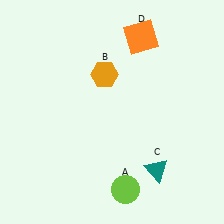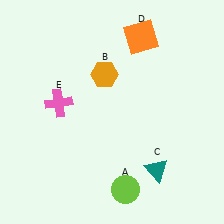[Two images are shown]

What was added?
A pink cross (E) was added in Image 2.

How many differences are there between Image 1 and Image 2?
There is 1 difference between the two images.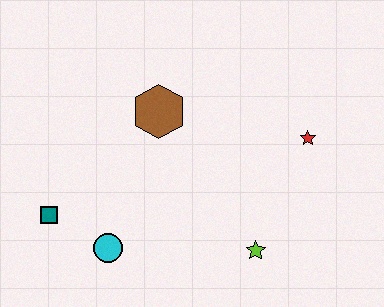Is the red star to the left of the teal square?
No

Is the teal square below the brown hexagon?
Yes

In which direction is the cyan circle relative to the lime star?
The cyan circle is to the left of the lime star.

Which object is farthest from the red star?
The teal square is farthest from the red star.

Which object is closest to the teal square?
The cyan circle is closest to the teal square.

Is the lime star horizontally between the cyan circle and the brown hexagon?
No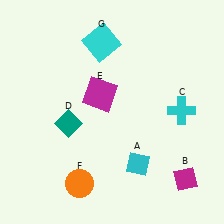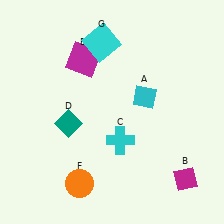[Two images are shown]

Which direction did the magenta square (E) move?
The magenta square (E) moved up.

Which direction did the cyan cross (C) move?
The cyan cross (C) moved left.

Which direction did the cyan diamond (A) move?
The cyan diamond (A) moved up.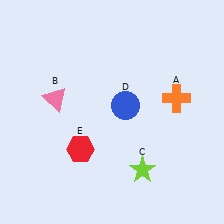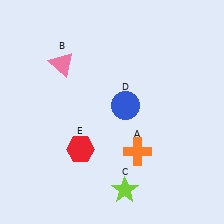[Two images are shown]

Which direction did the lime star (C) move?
The lime star (C) moved down.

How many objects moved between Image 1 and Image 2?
3 objects moved between the two images.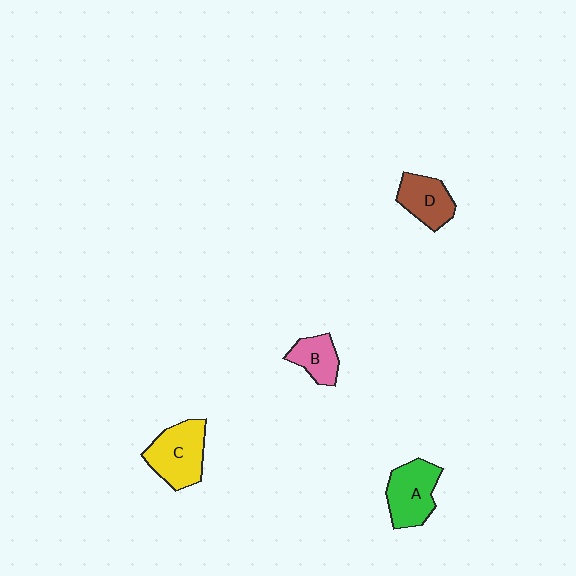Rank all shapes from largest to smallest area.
From largest to smallest: C (yellow), A (green), D (brown), B (pink).